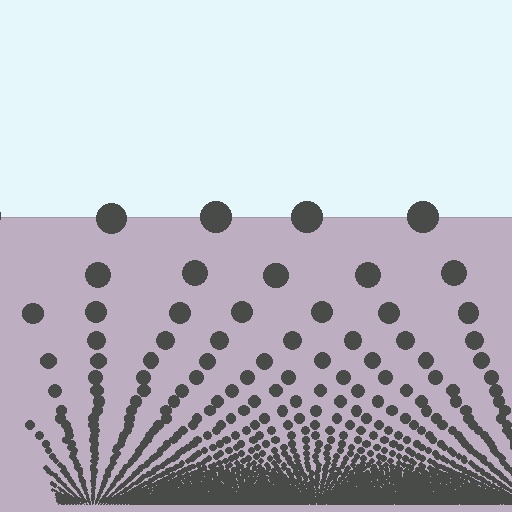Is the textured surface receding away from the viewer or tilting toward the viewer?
The surface appears to tilt toward the viewer. Texture elements get larger and sparser toward the top.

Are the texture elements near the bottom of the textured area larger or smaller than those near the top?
Smaller. The gradient is inverted — elements near the bottom are smaller and denser.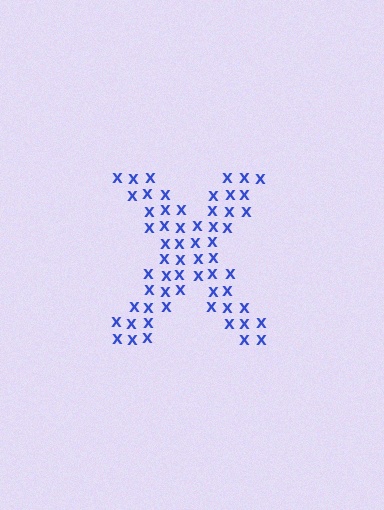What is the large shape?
The large shape is the letter X.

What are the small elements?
The small elements are letter X's.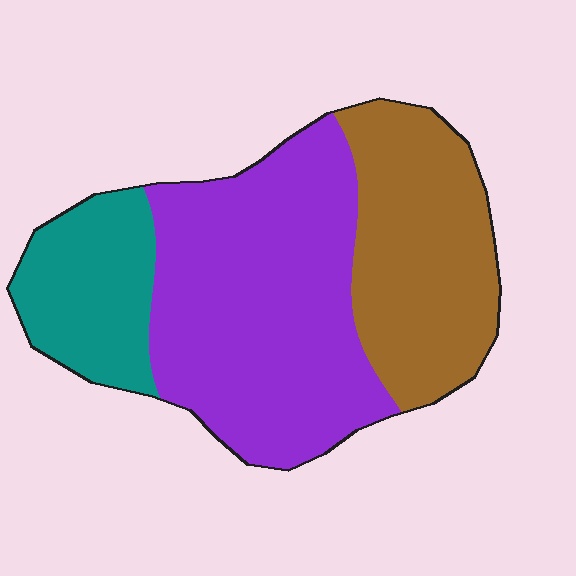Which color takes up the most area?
Purple, at roughly 50%.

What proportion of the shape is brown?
Brown takes up about one third (1/3) of the shape.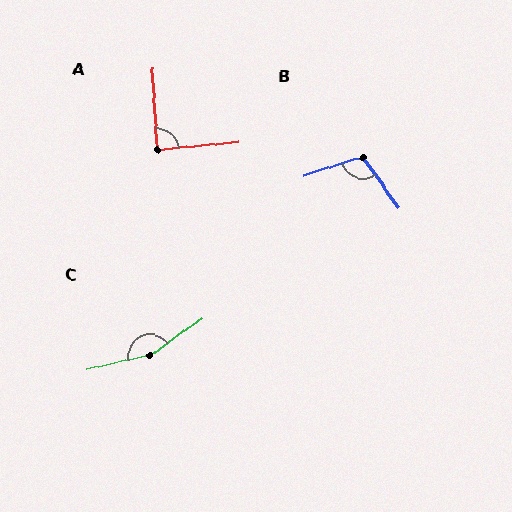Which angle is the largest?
C, at approximately 157 degrees.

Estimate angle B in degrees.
Approximately 108 degrees.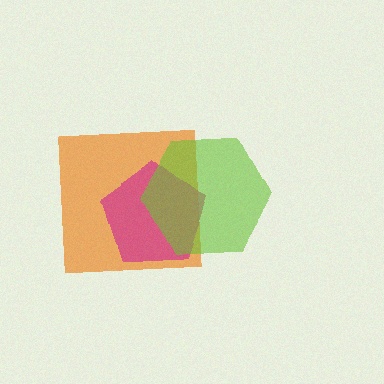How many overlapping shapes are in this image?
There are 3 overlapping shapes in the image.